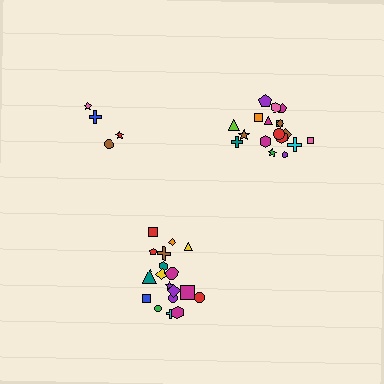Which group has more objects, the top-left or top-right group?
The top-right group.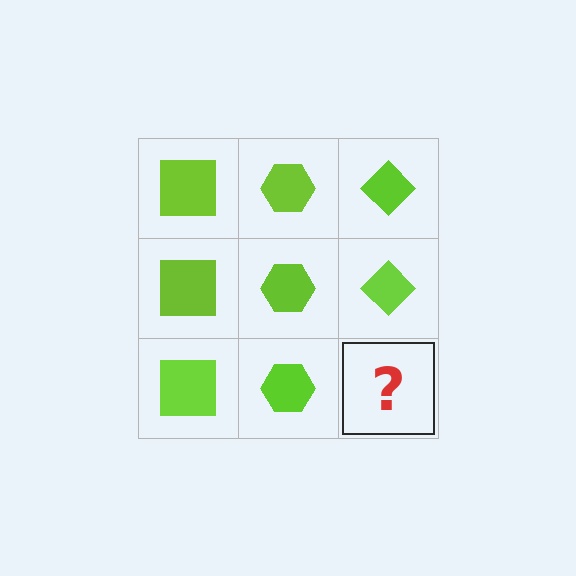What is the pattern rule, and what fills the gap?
The rule is that each column has a consistent shape. The gap should be filled with a lime diamond.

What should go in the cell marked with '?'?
The missing cell should contain a lime diamond.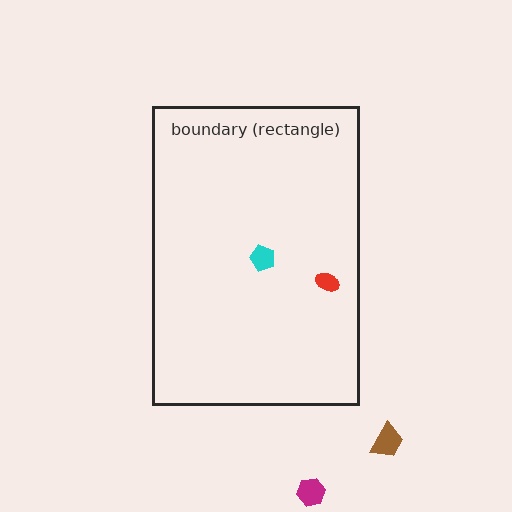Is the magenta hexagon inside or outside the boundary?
Outside.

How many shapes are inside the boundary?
2 inside, 2 outside.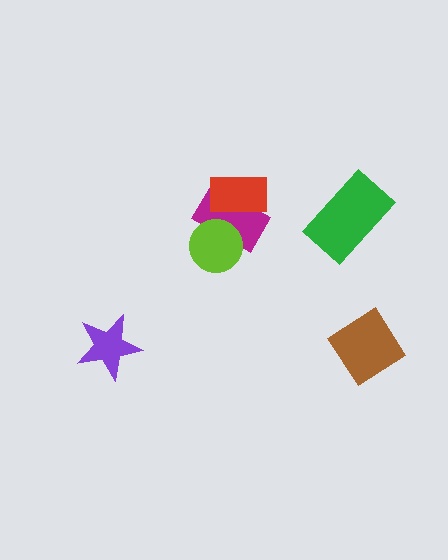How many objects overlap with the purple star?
0 objects overlap with the purple star.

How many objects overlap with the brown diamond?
0 objects overlap with the brown diamond.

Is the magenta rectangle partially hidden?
Yes, it is partially covered by another shape.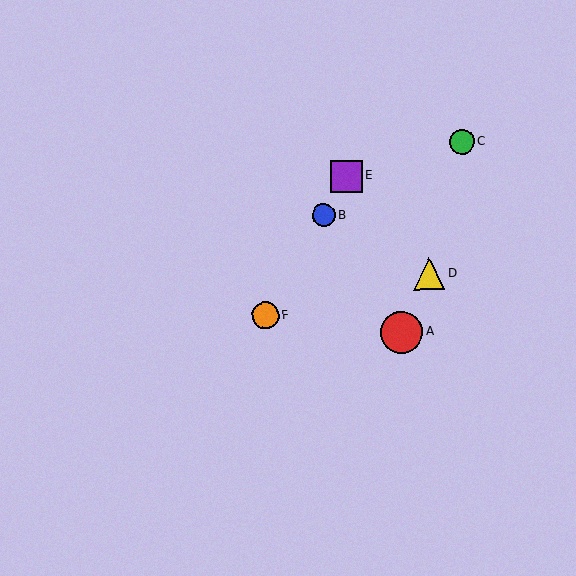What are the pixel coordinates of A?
Object A is at (402, 332).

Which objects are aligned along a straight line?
Objects B, E, F are aligned along a straight line.